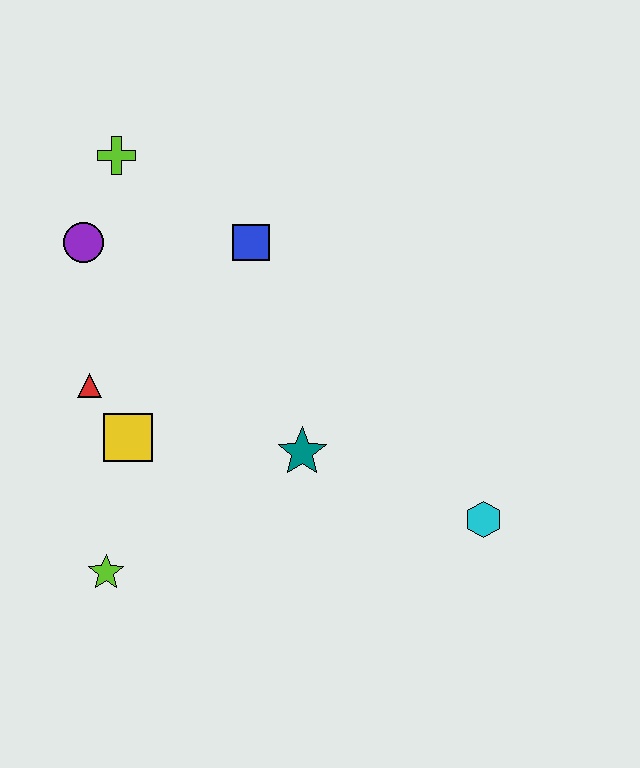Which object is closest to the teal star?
The yellow square is closest to the teal star.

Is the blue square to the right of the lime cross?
Yes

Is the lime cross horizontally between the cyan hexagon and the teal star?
No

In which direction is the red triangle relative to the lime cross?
The red triangle is below the lime cross.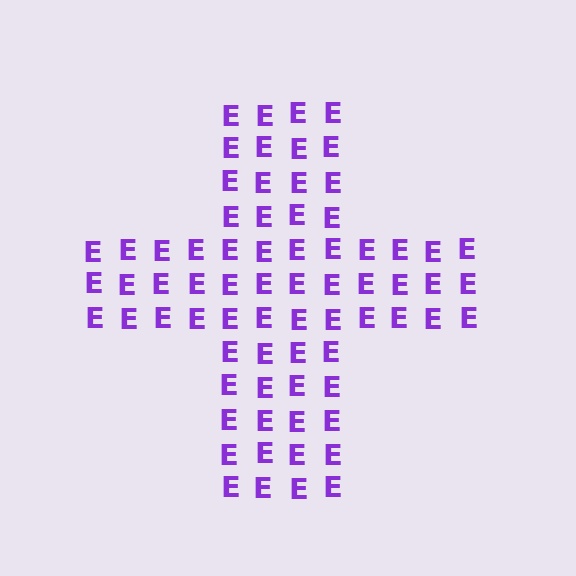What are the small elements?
The small elements are letter E's.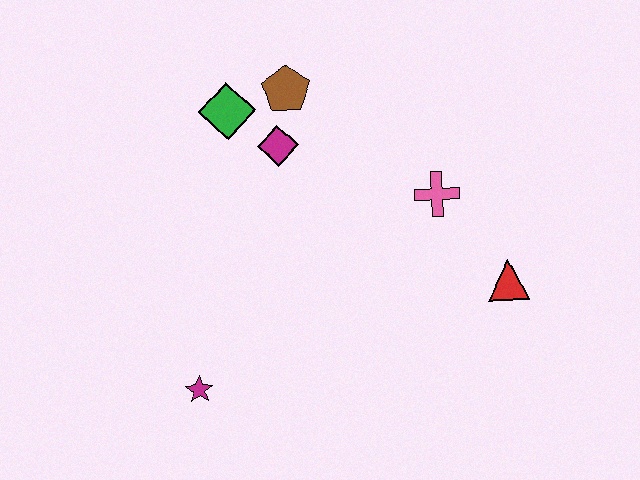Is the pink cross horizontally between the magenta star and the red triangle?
Yes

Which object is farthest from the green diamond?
The red triangle is farthest from the green diamond.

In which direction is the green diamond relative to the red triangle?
The green diamond is to the left of the red triangle.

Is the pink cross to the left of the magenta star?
No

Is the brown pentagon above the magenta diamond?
Yes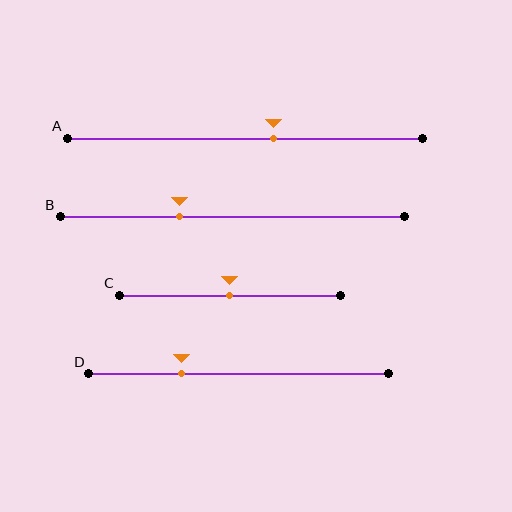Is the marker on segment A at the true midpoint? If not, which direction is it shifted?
No, the marker on segment A is shifted to the right by about 8% of the segment length.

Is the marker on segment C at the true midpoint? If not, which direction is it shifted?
Yes, the marker on segment C is at the true midpoint.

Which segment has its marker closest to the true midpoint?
Segment C has its marker closest to the true midpoint.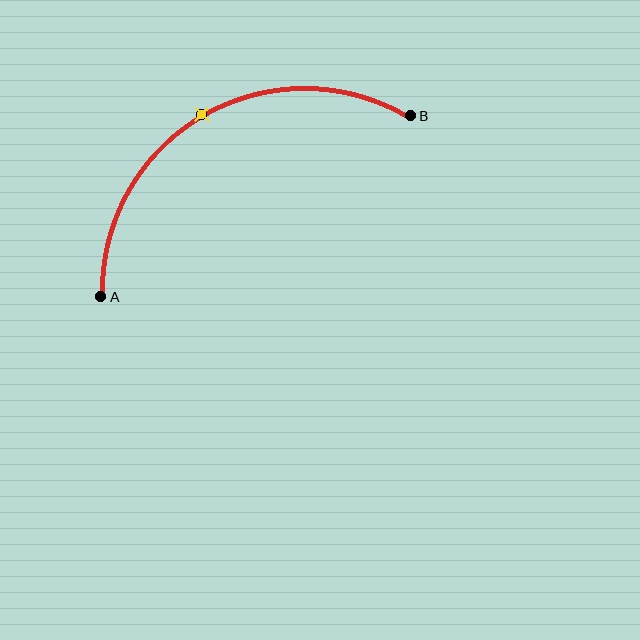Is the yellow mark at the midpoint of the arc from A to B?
Yes. The yellow mark lies on the arc at equal arc-length from both A and B — it is the arc midpoint.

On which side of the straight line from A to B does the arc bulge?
The arc bulges above the straight line connecting A and B.